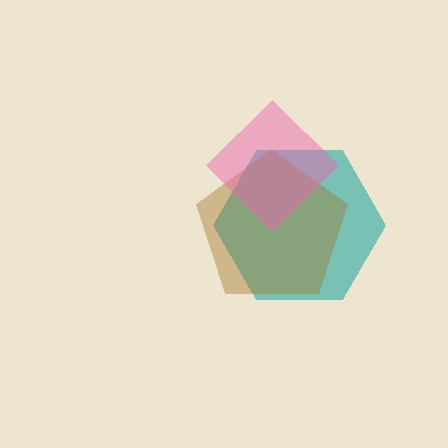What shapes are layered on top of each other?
The layered shapes are: a teal hexagon, a brown pentagon, a pink diamond.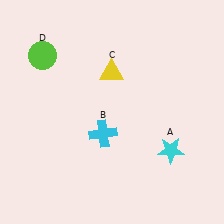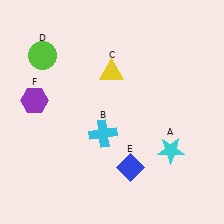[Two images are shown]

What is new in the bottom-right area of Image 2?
A blue diamond (E) was added in the bottom-right area of Image 2.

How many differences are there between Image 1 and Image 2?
There are 2 differences between the two images.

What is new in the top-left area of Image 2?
A purple hexagon (F) was added in the top-left area of Image 2.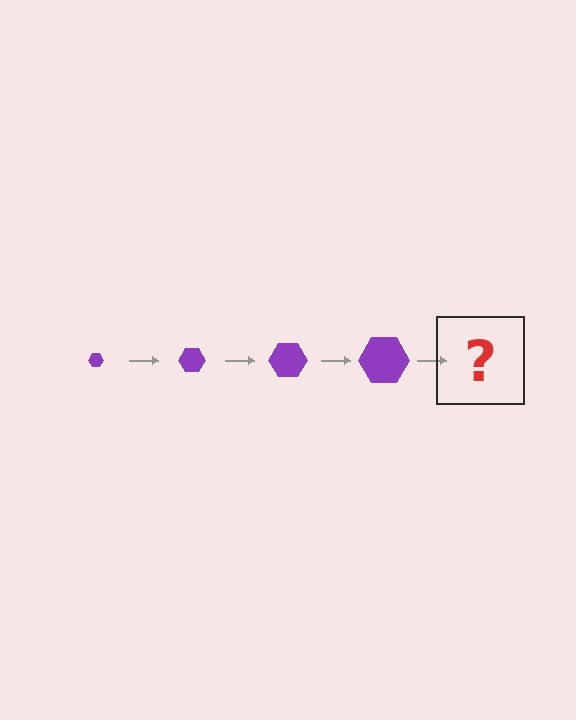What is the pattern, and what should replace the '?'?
The pattern is that the hexagon gets progressively larger each step. The '?' should be a purple hexagon, larger than the previous one.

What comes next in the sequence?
The next element should be a purple hexagon, larger than the previous one.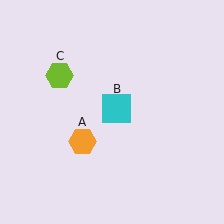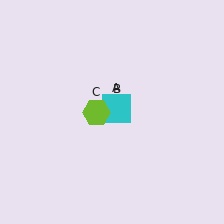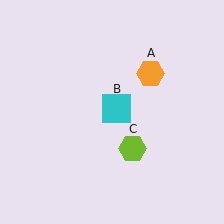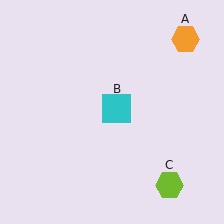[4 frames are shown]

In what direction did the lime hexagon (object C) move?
The lime hexagon (object C) moved down and to the right.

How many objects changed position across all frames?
2 objects changed position: orange hexagon (object A), lime hexagon (object C).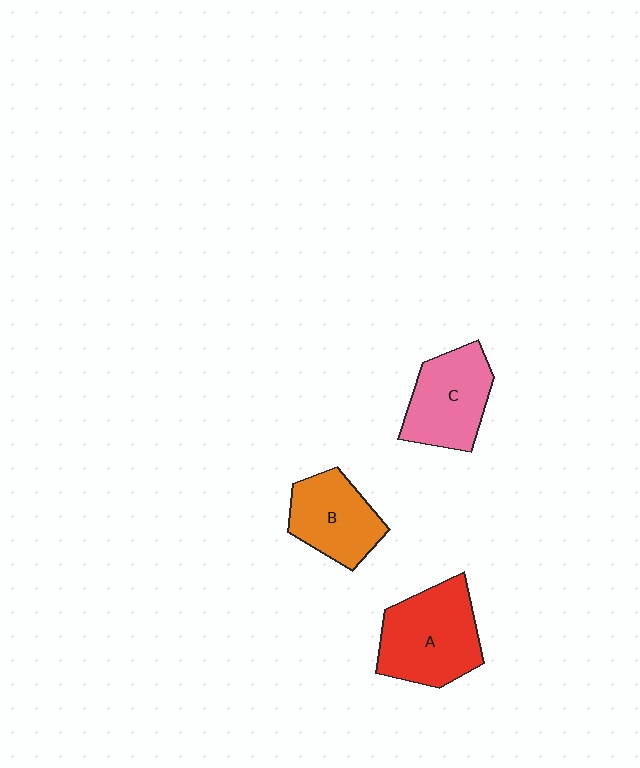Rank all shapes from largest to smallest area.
From largest to smallest: A (red), C (pink), B (orange).